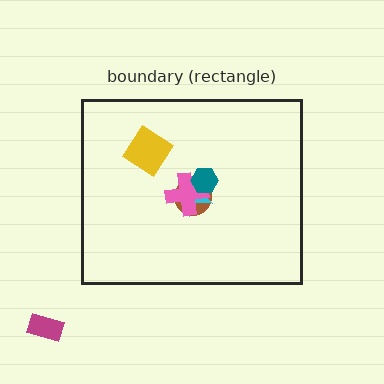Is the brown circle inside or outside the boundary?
Inside.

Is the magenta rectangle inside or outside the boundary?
Outside.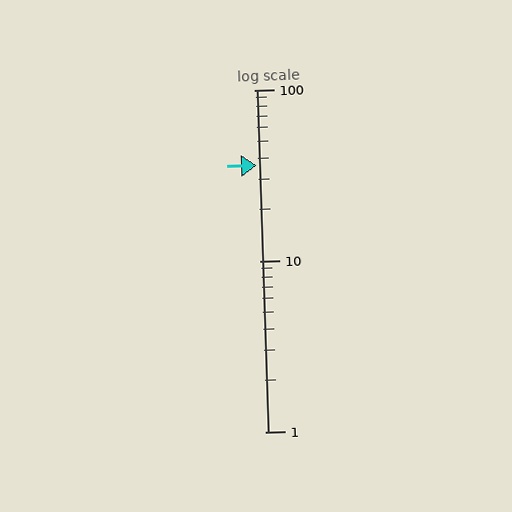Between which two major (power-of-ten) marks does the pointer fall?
The pointer is between 10 and 100.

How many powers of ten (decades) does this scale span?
The scale spans 2 decades, from 1 to 100.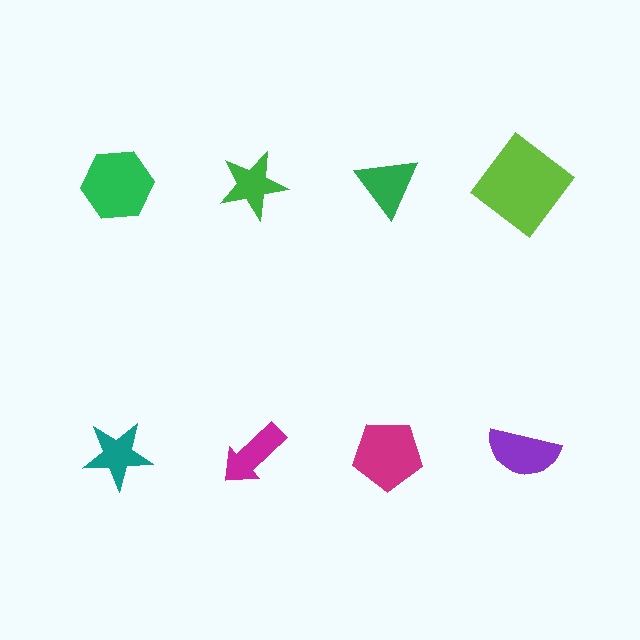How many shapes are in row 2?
4 shapes.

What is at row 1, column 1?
A green hexagon.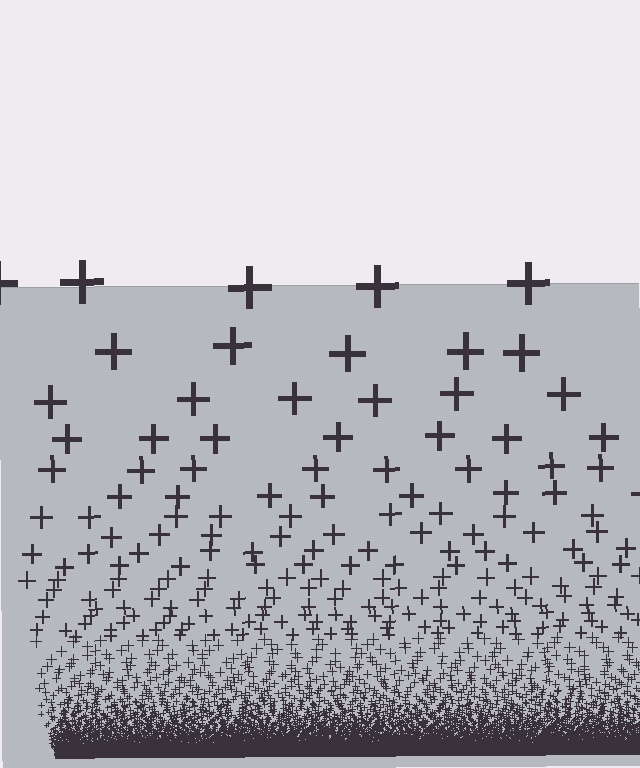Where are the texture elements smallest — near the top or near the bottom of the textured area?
Near the bottom.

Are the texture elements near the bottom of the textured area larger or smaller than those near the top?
Smaller. The gradient is inverted — elements near the bottom are smaller and denser.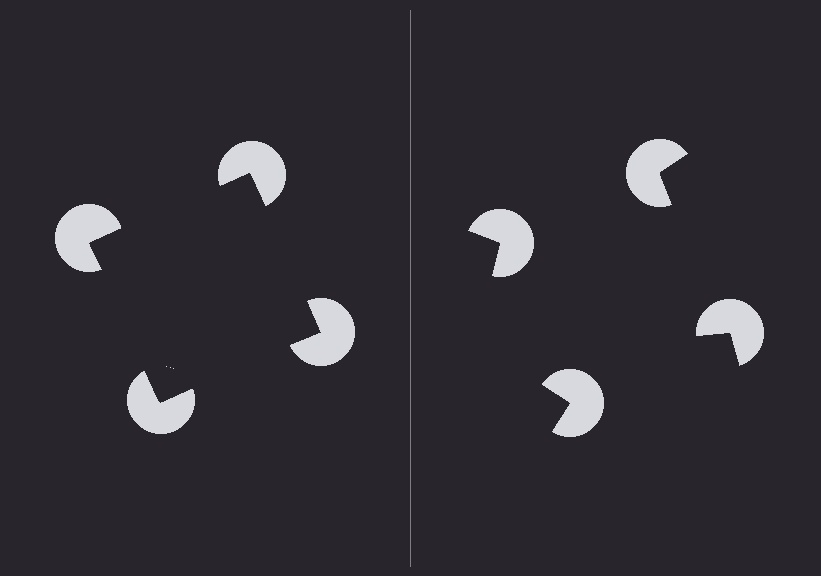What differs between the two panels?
The pac-man discs are positioned identically on both sides; only the wedge orientations differ. On the left they align to a square; on the right they are misaligned.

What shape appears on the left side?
An illusory square.